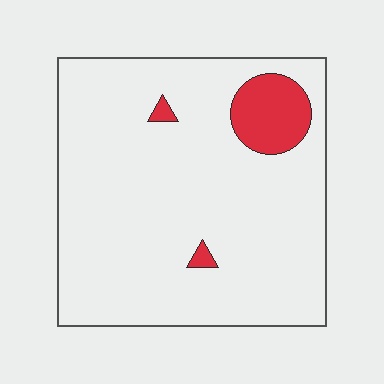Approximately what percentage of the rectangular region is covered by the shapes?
Approximately 10%.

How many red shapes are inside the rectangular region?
3.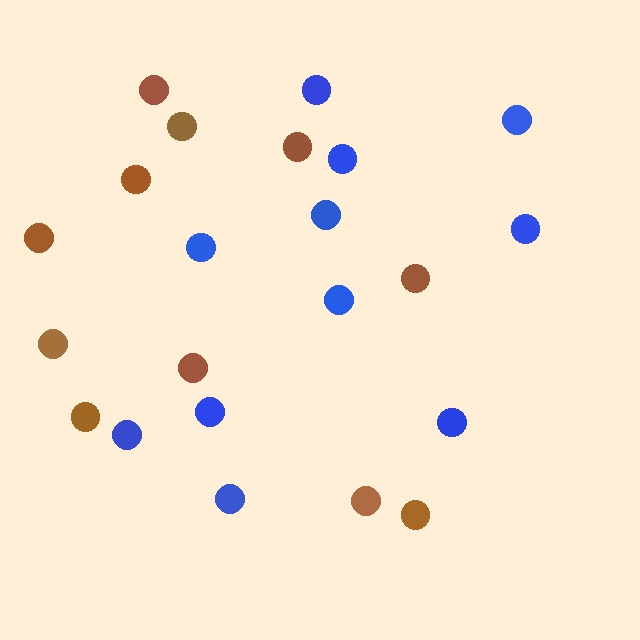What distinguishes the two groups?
There are 2 groups: one group of blue circles (11) and one group of brown circles (11).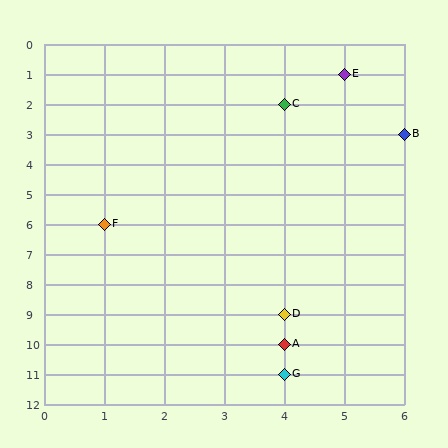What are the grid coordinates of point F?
Point F is at grid coordinates (1, 6).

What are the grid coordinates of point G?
Point G is at grid coordinates (4, 11).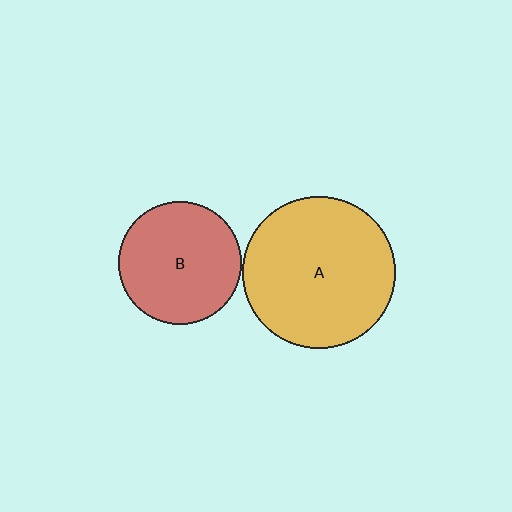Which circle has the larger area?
Circle A (orange).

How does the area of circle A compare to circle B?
Approximately 1.5 times.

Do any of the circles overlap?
No, none of the circles overlap.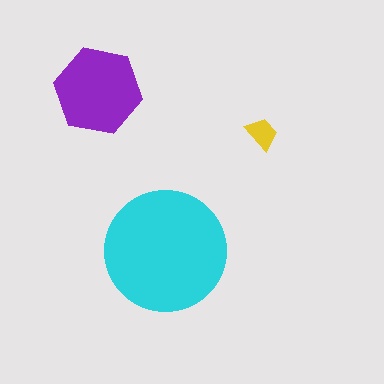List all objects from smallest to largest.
The yellow trapezoid, the purple hexagon, the cyan circle.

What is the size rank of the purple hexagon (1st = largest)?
2nd.